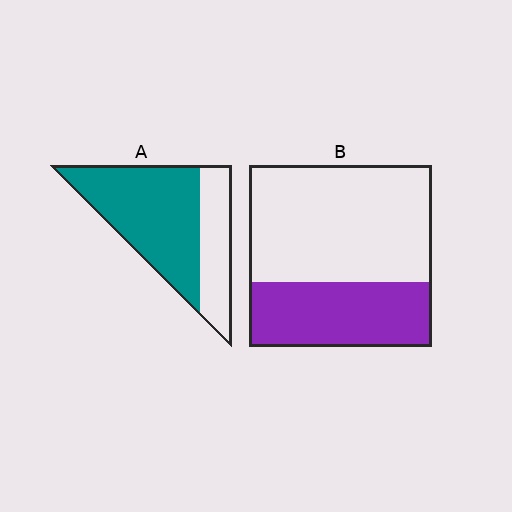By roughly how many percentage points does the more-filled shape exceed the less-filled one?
By roughly 30 percentage points (A over B).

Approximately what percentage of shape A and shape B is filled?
A is approximately 70% and B is approximately 35%.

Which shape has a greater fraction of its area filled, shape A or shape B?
Shape A.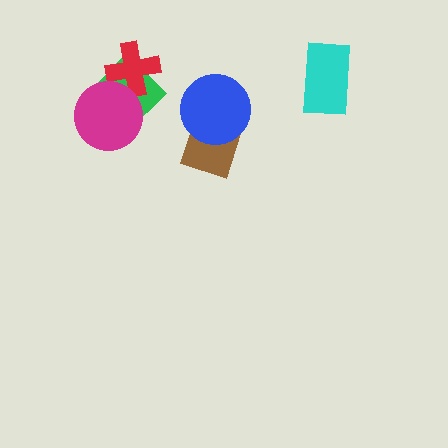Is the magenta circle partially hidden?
No, no other shape covers it.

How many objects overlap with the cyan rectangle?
0 objects overlap with the cyan rectangle.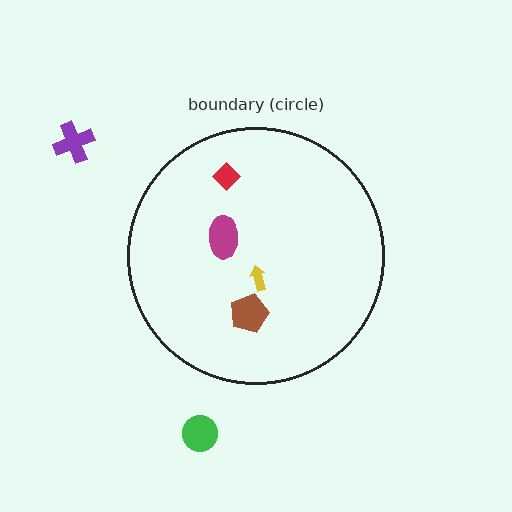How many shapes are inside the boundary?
4 inside, 2 outside.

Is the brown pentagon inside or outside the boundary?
Inside.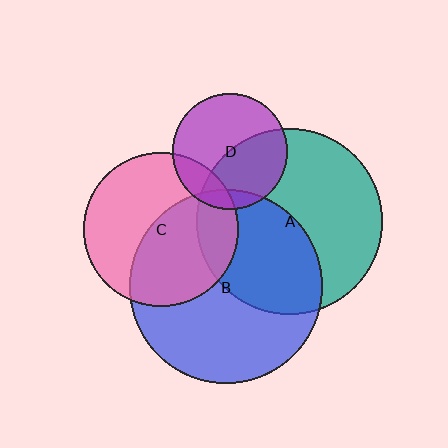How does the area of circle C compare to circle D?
Approximately 1.8 times.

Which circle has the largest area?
Circle B (blue).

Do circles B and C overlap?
Yes.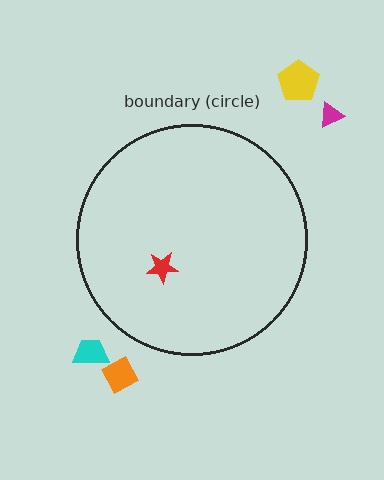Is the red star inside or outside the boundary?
Inside.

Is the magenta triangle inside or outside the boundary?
Outside.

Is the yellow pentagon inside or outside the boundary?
Outside.